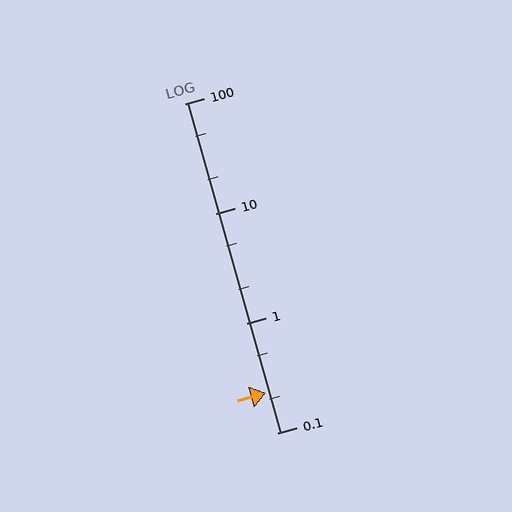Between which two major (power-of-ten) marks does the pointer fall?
The pointer is between 0.1 and 1.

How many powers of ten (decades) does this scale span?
The scale spans 3 decades, from 0.1 to 100.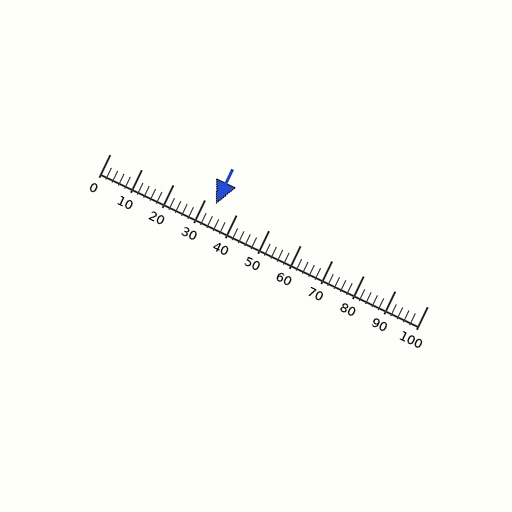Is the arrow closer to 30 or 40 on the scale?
The arrow is closer to 30.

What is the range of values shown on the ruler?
The ruler shows values from 0 to 100.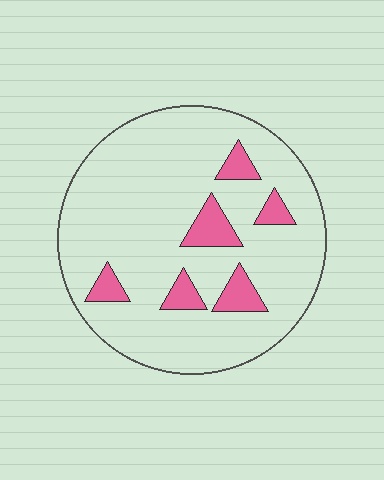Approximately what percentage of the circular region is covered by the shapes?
Approximately 15%.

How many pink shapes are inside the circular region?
6.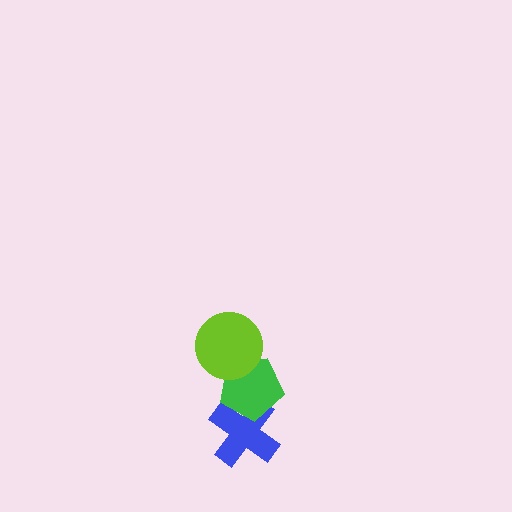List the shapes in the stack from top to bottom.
From top to bottom: the lime circle, the green pentagon, the blue cross.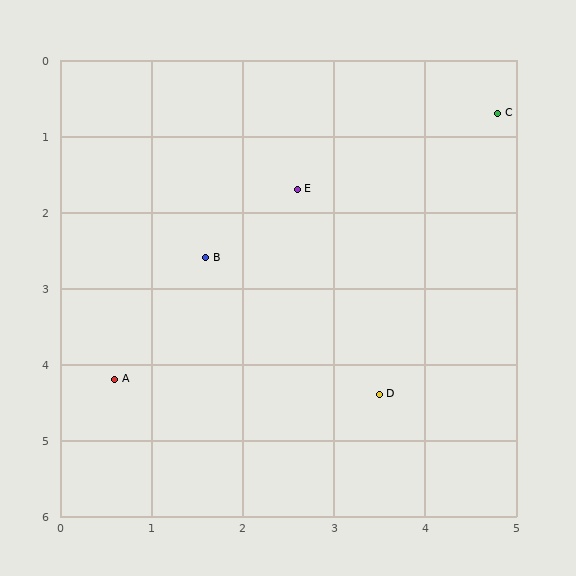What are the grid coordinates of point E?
Point E is at approximately (2.6, 1.7).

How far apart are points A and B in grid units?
Points A and B are about 1.9 grid units apart.